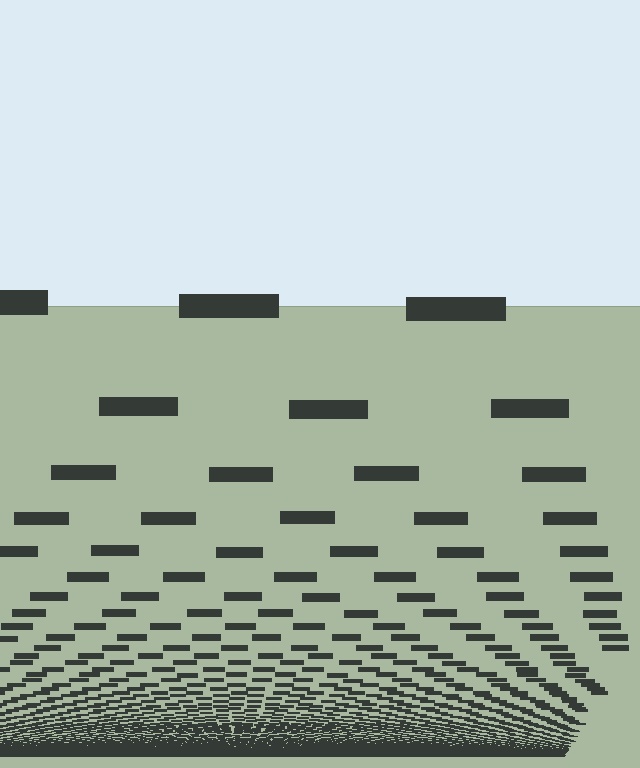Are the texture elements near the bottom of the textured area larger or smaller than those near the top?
Smaller. The gradient is inverted — elements near the bottom are smaller and denser.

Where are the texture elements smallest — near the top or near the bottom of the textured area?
Near the bottom.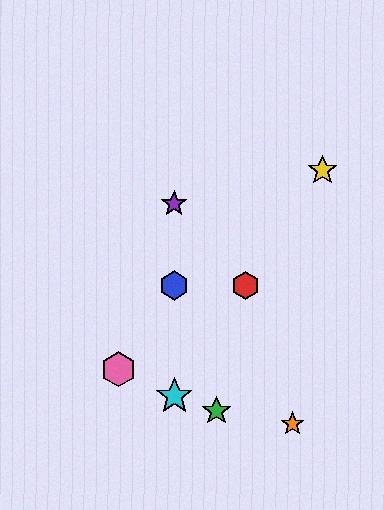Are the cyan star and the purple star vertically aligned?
Yes, both are at x≈174.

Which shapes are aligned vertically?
The blue hexagon, the purple star, the cyan star are aligned vertically.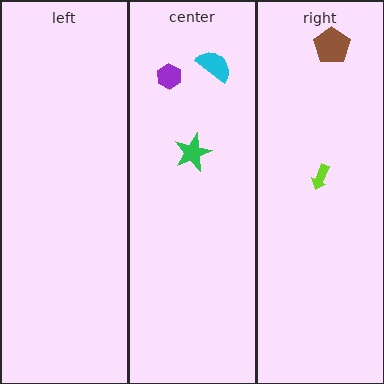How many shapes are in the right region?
2.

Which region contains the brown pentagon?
The right region.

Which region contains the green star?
The center region.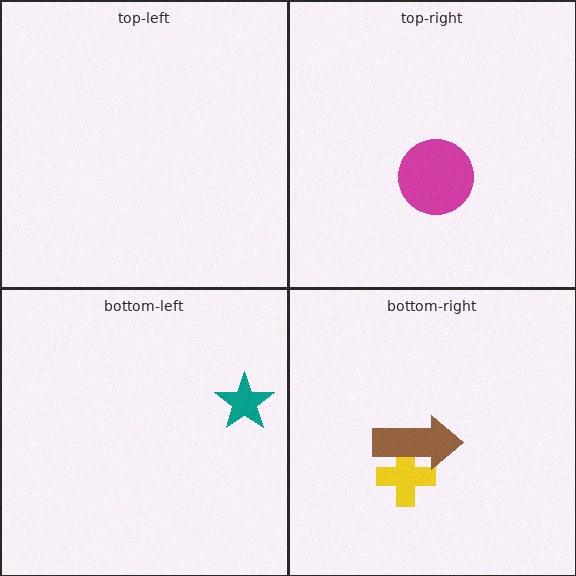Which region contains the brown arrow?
The bottom-right region.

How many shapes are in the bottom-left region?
1.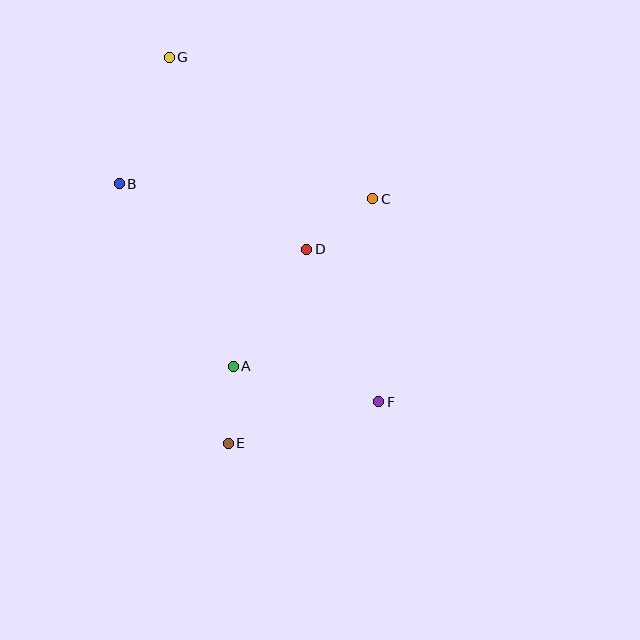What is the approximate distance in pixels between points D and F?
The distance between D and F is approximately 169 pixels.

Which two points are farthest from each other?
Points F and G are farthest from each other.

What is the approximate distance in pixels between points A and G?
The distance between A and G is approximately 315 pixels.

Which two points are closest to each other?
Points A and E are closest to each other.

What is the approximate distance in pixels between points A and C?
The distance between A and C is approximately 218 pixels.